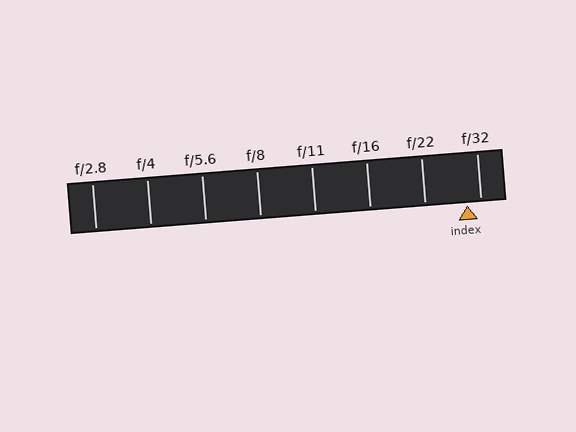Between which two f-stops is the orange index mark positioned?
The index mark is between f/22 and f/32.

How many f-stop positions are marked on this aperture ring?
There are 8 f-stop positions marked.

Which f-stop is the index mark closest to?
The index mark is closest to f/32.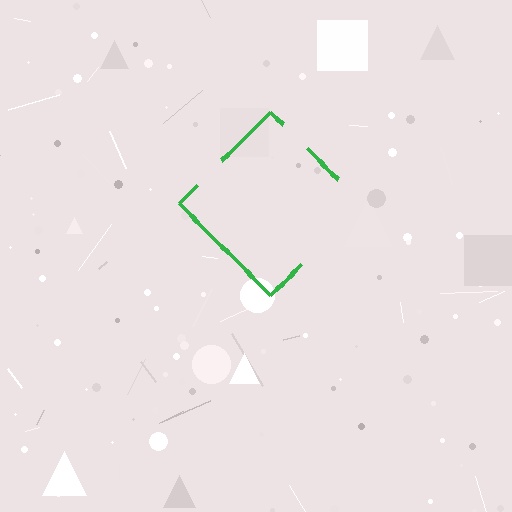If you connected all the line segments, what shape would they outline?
They would outline a diamond.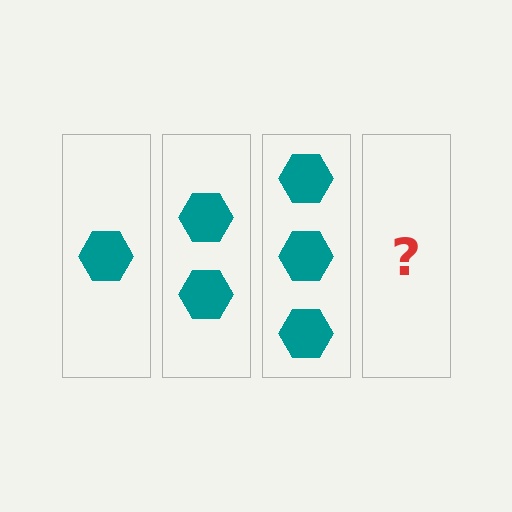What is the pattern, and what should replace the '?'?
The pattern is that each step adds one more hexagon. The '?' should be 4 hexagons.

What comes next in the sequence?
The next element should be 4 hexagons.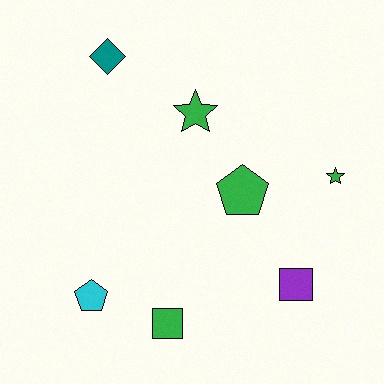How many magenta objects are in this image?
There are no magenta objects.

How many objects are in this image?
There are 7 objects.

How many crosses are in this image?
There are no crosses.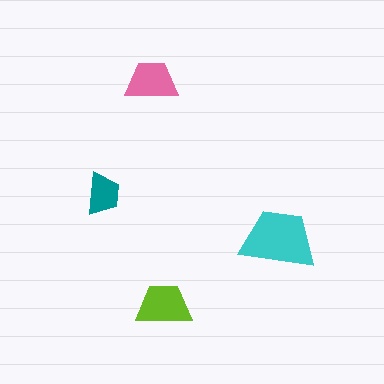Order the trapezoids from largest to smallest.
the cyan one, the lime one, the pink one, the teal one.